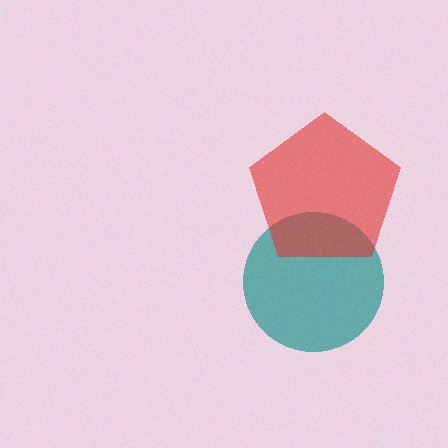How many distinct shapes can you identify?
There are 2 distinct shapes: a teal circle, a red pentagon.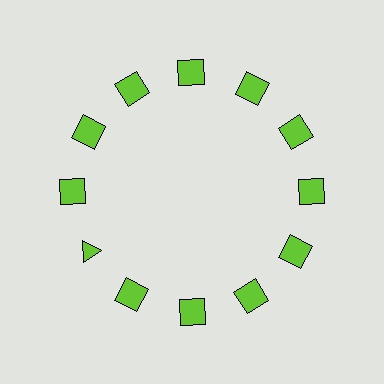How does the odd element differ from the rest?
It has a different shape: triangle instead of square.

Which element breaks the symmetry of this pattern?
The lime triangle at roughly the 8 o'clock position breaks the symmetry. All other shapes are lime squares.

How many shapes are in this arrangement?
There are 12 shapes arranged in a ring pattern.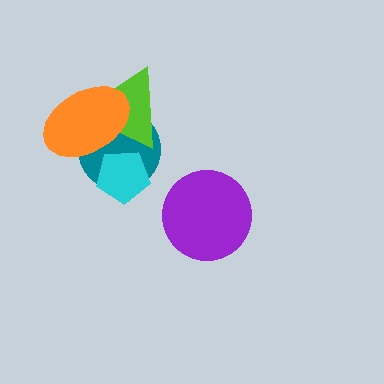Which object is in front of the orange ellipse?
The cyan pentagon is in front of the orange ellipse.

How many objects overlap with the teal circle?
3 objects overlap with the teal circle.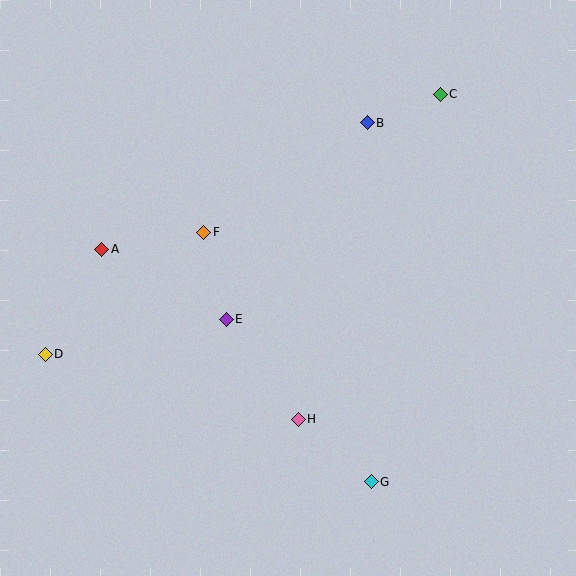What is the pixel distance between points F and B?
The distance between F and B is 197 pixels.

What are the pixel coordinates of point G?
Point G is at (371, 482).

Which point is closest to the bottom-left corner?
Point D is closest to the bottom-left corner.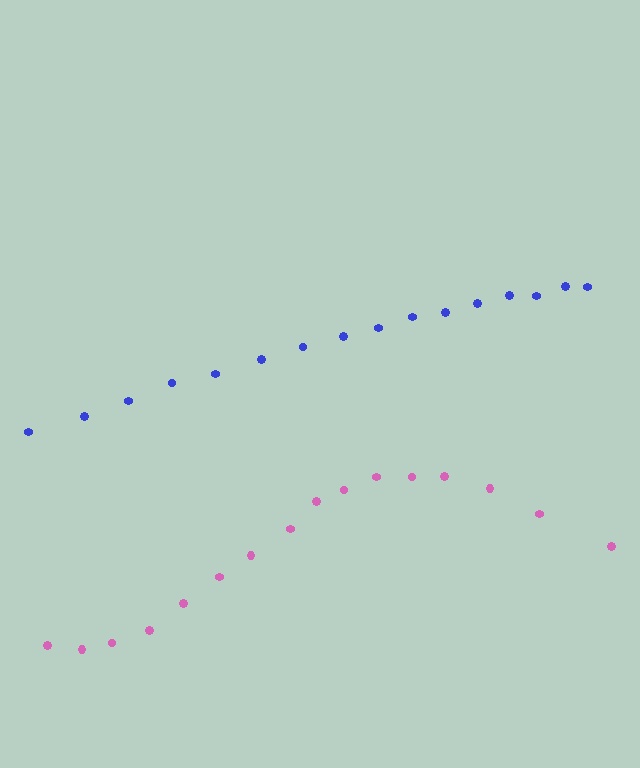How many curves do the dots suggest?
There are 2 distinct paths.